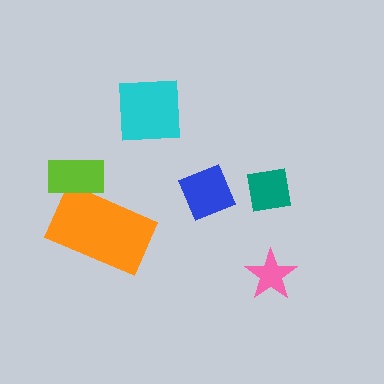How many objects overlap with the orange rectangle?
1 object overlaps with the orange rectangle.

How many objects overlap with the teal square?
0 objects overlap with the teal square.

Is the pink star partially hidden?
No, no other shape covers it.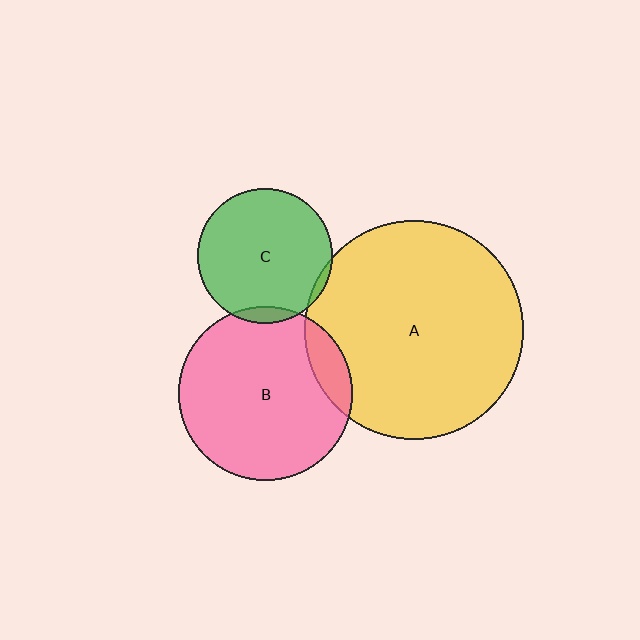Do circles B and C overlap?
Yes.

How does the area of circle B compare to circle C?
Approximately 1.7 times.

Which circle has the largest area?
Circle A (yellow).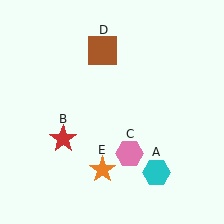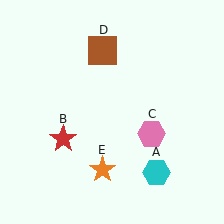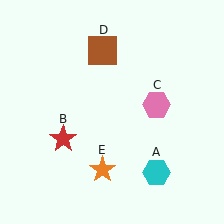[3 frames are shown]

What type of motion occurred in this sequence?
The pink hexagon (object C) rotated counterclockwise around the center of the scene.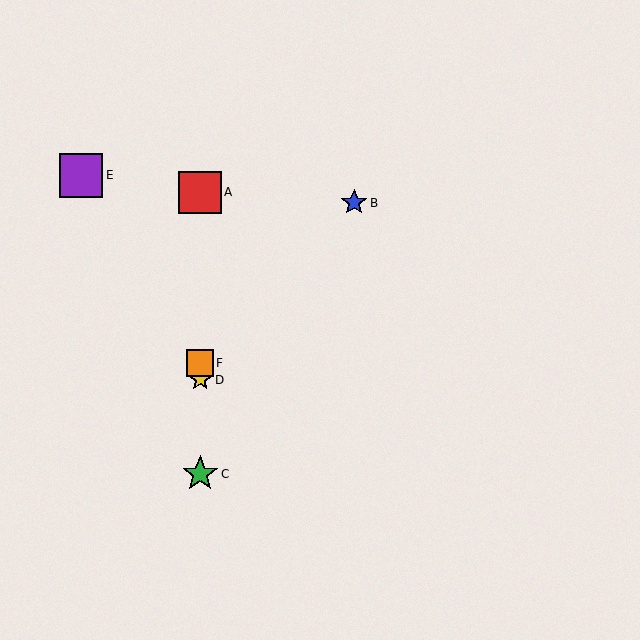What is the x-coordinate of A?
Object A is at x≈200.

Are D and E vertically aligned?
No, D is at x≈200 and E is at x≈81.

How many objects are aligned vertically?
4 objects (A, C, D, F) are aligned vertically.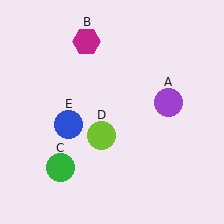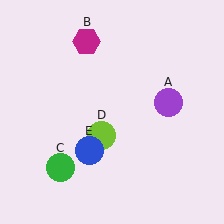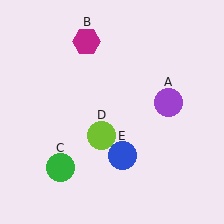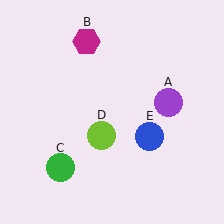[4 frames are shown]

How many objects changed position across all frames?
1 object changed position: blue circle (object E).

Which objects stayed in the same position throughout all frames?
Purple circle (object A) and magenta hexagon (object B) and green circle (object C) and lime circle (object D) remained stationary.